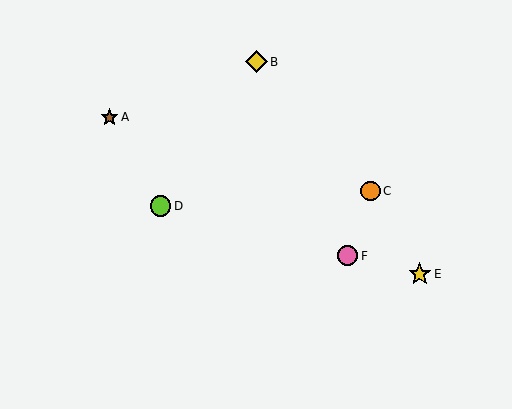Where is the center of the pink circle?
The center of the pink circle is at (347, 256).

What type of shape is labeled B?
Shape B is a yellow diamond.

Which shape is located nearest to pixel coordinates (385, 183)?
The orange circle (labeled C) at (370, 191) is nearest to that location.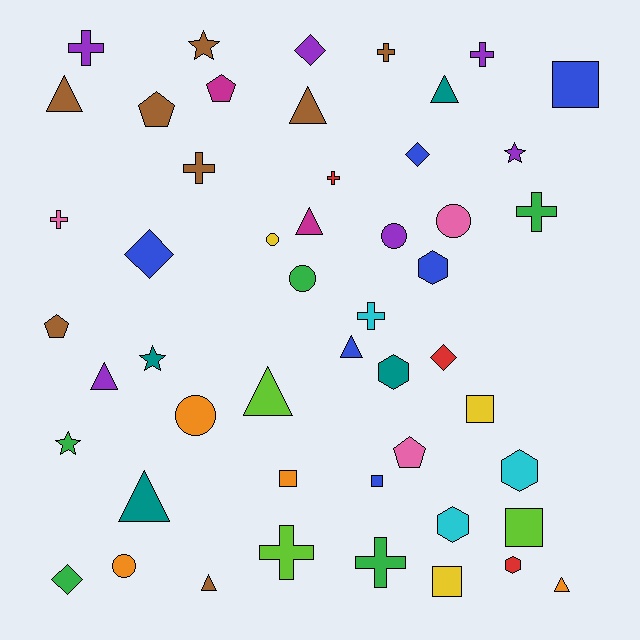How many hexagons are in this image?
There are 5 hexagons.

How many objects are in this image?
There are 50 objects.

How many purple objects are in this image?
There are 6 purple objects.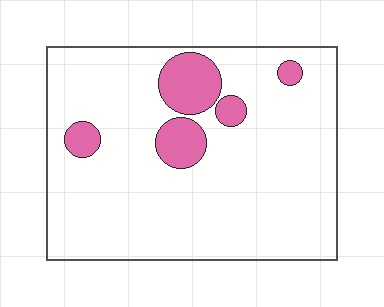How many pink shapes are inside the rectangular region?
5.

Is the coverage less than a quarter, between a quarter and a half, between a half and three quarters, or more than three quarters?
Less than a quarter.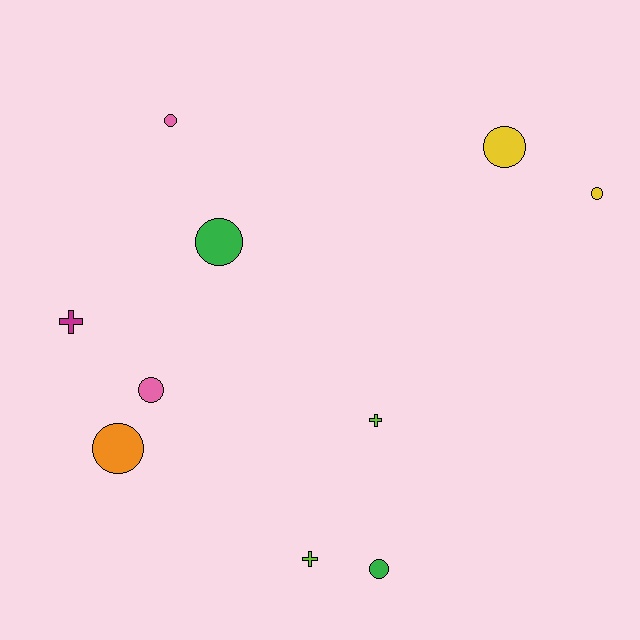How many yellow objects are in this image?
There are 2 yellow objects.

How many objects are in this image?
There are 10 objects.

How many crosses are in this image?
There are 3 crosses.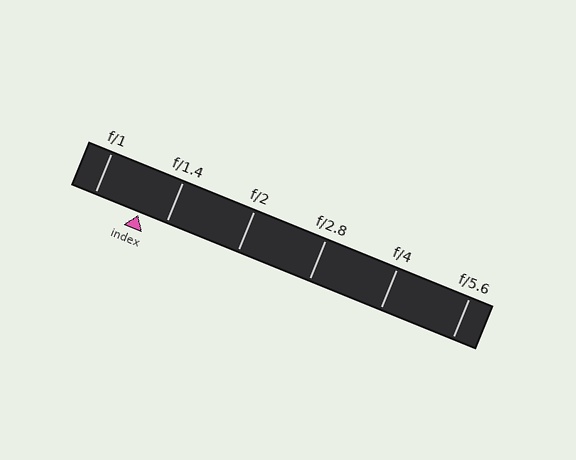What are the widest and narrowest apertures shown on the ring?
The widest aperture shown is f/1 and the narrowest is f/5.6.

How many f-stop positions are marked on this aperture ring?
There are 6 f-stop positions marked.